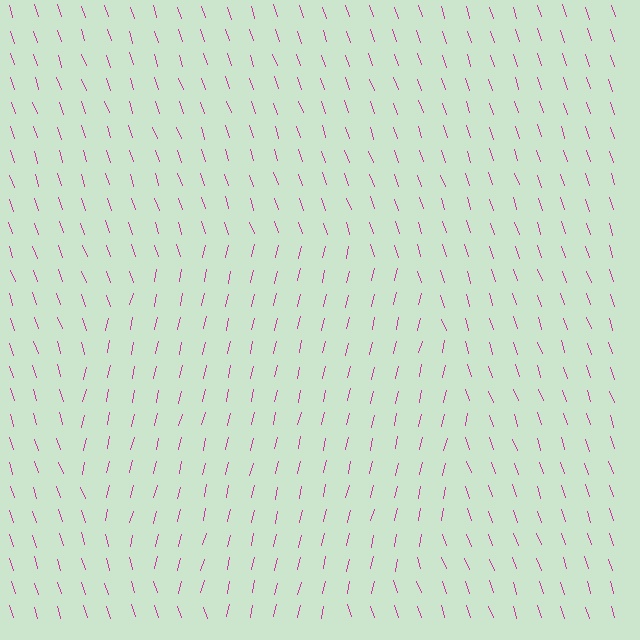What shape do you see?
I see a circle.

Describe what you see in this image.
The image is filled with small magenta line segments. A circle region in the image has lines oriented differently from the surrounding lines, creating a visible texture boundary.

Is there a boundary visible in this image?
Yes, there is a texture boundary formed by a change in line orientation.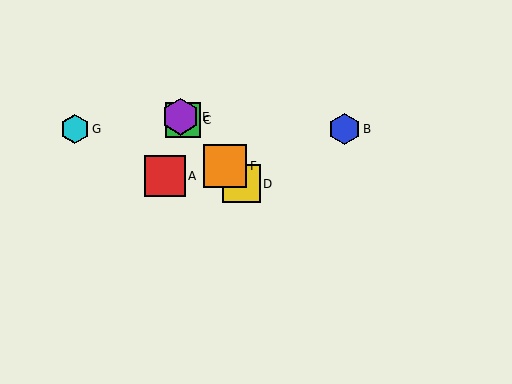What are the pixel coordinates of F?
Object F is at (225, 166).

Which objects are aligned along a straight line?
Objects C, D, E, F are aligned along a straight line.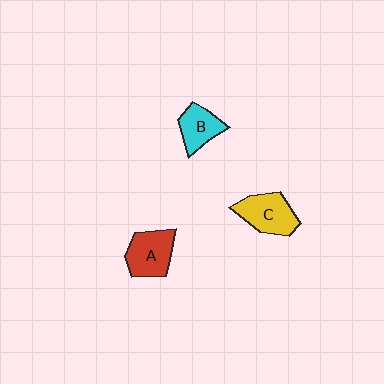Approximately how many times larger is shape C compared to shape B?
Approximately 1.3 times.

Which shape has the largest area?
Shape C (yellow).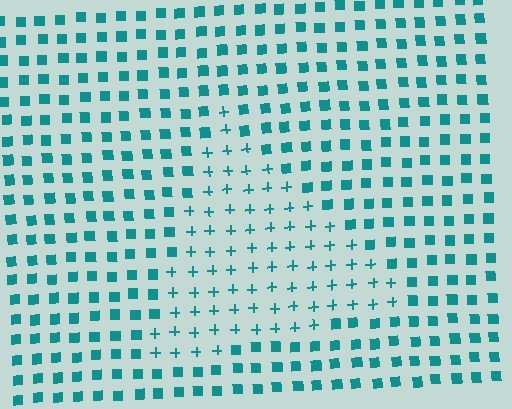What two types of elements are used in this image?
The image uses plus signs inside the triangle region and squares outside it.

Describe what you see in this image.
The image is filled with small teal elements arranged in a uniform grid. A triangle-shaped region contains plus signs, while the surrounding area contains squares. The boundary is defined purely by the change in element shape.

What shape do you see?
I see a triangle.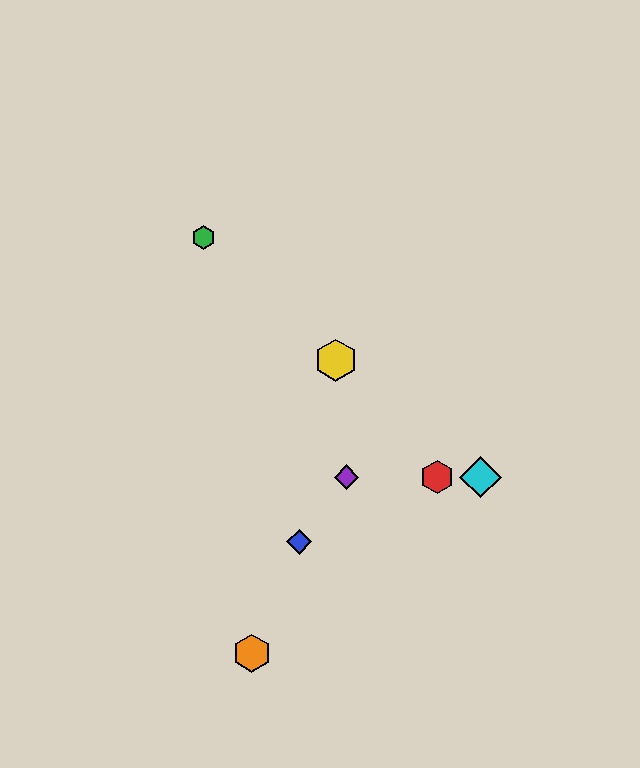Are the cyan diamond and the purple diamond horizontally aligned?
Yes, both are at y≈477.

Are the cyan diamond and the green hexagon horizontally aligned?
No, the cyan diamond is at y≈477 and the green hexagon is at y≈238.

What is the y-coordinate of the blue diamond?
The blue diamond is at y≈542.